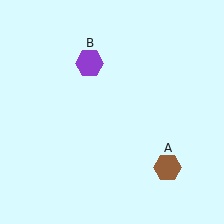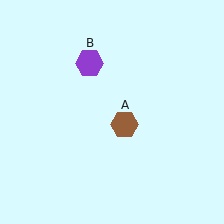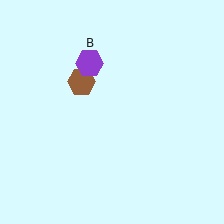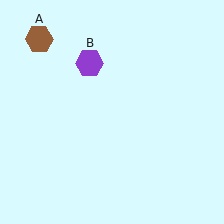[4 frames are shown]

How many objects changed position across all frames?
1 object changed position: brown hexagon (object A).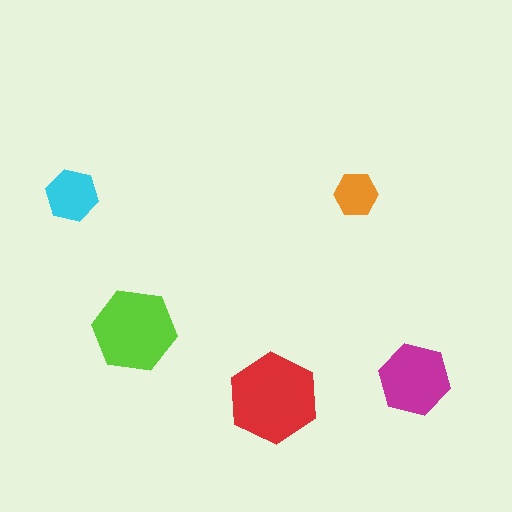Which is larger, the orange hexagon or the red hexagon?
The red one.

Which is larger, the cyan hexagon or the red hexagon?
The red one.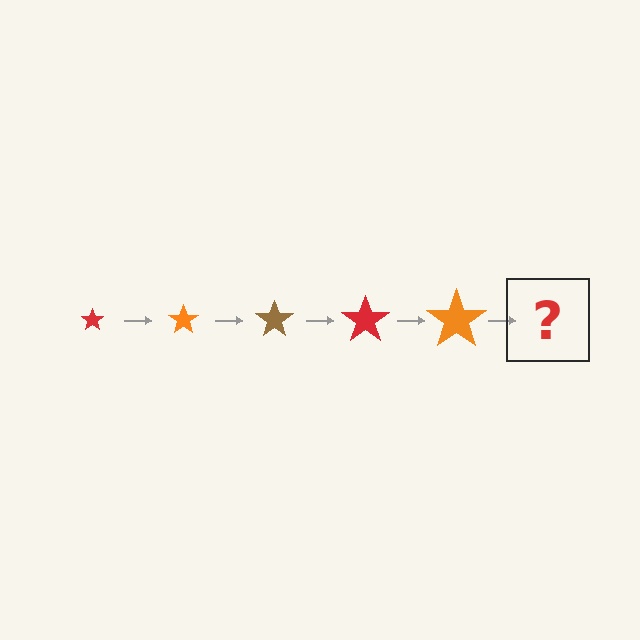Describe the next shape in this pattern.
It should be a brown star, larger than the previous one.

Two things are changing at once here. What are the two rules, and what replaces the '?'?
The two rules are that the star grows larger each step and the color cycles through red, orange, and brown. The '?' should be a brown star, larger than the previous one.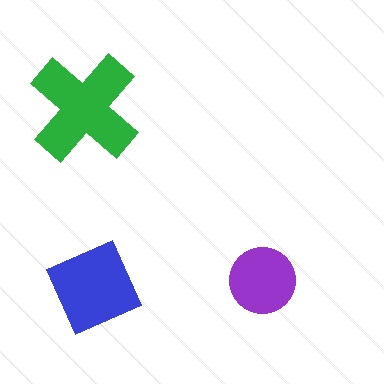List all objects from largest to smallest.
The green cross, the blue square, the purple circle.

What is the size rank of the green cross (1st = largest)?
1st.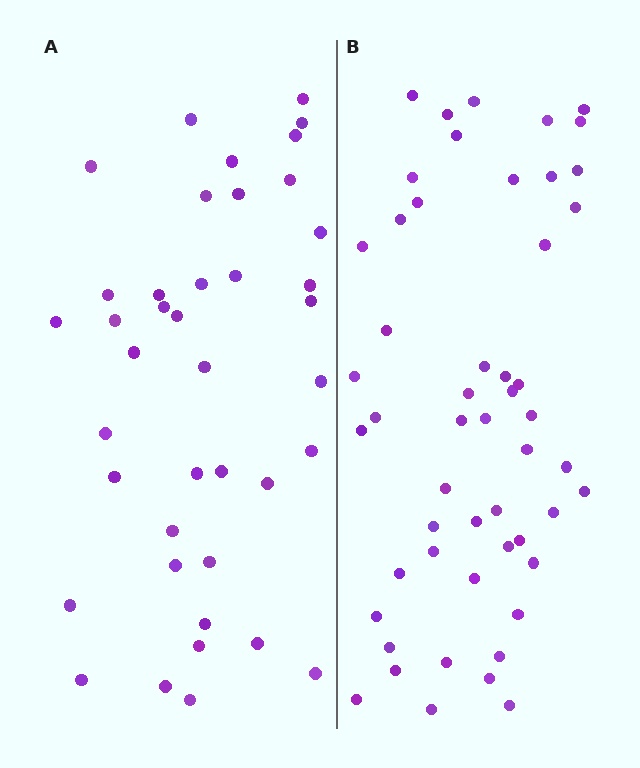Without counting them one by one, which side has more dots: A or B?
Region B (the right region) has more dots.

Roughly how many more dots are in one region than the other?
Region B has roughly 12 or so more dots than region A.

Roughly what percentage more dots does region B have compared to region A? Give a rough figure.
About 30% more.